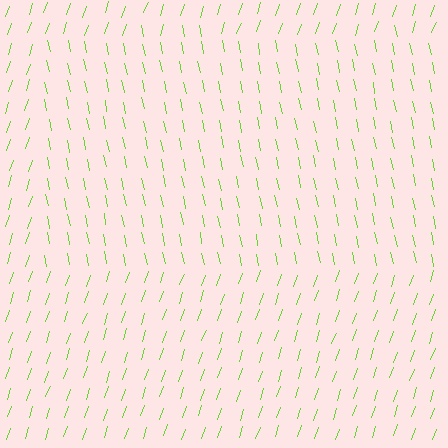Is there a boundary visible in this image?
Yes, there is a texture boundary formed by a change in line orientation.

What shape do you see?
I see a rectangle.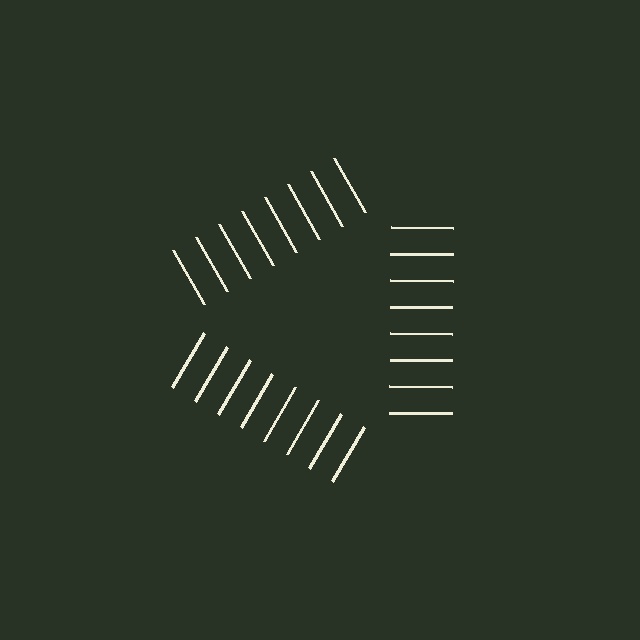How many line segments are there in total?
24 — 8 along each of the 3 edges.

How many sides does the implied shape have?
3 sides — the line-ends trace a triangle.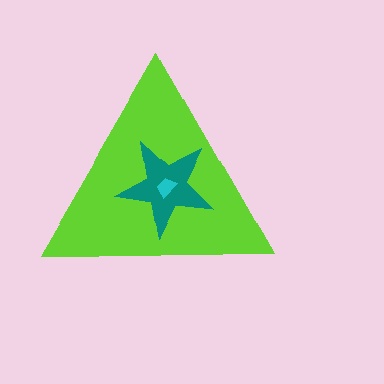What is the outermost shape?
The lime triangle.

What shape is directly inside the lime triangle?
The teal star.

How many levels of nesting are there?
3.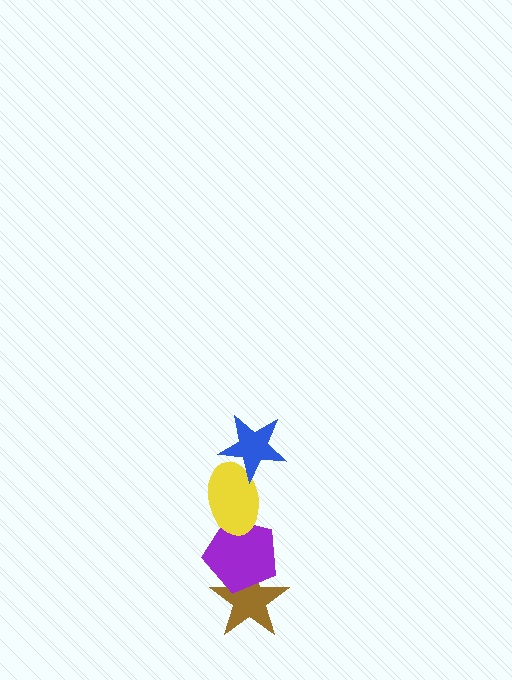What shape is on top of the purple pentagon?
The yellow ellipse is on top of the purple pentagon.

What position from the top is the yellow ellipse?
The yellow ellipse is 2nd from the top.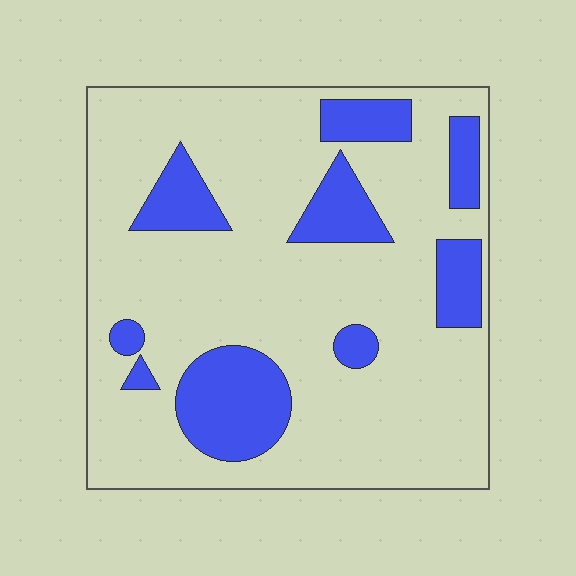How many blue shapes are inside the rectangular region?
9.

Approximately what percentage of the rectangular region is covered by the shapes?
Approximately 20%.